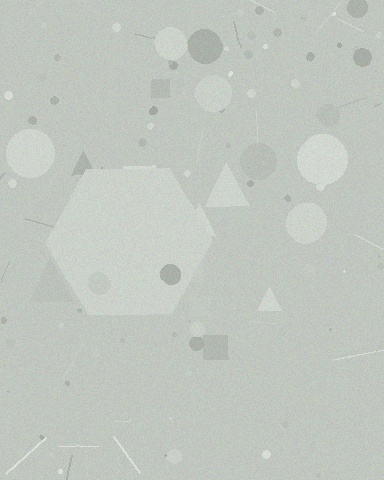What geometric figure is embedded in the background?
A hexagon is embedded in the background.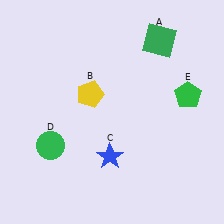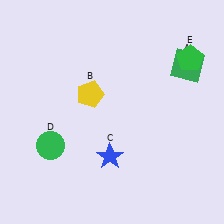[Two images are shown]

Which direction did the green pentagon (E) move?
The green pentagon (E) moved up.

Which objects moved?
The objects that moved are: the green square (A), the green pentagon (E).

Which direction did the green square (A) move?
The green square (A) moved right.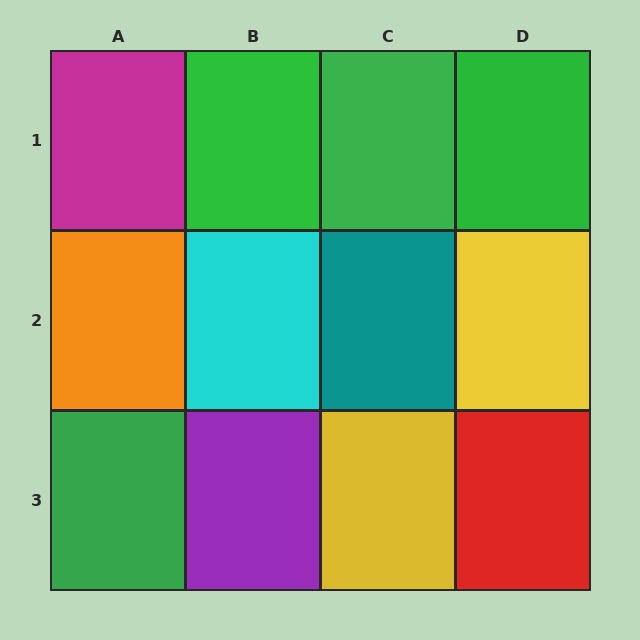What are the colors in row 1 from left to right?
Magenta, green, green, green.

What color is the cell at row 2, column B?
Cyan.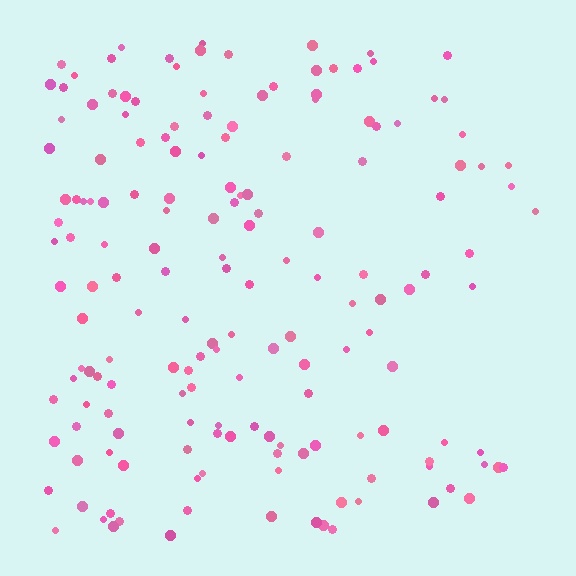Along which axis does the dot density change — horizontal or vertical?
Horizontal.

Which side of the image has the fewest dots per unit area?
The right.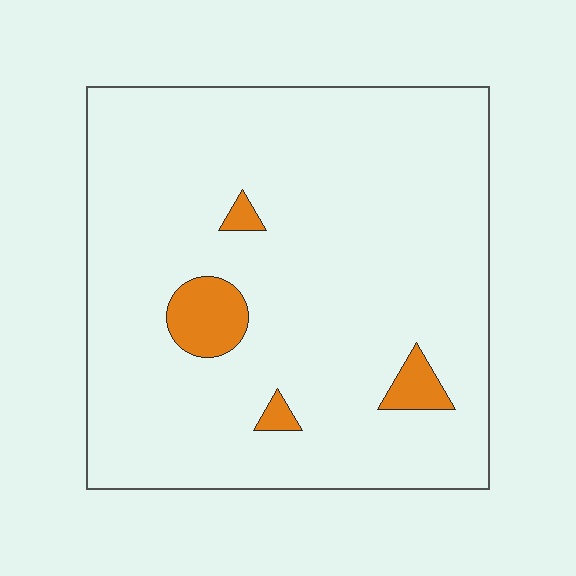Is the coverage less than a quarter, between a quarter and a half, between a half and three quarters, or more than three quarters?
Less than a quarter.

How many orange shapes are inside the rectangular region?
4.